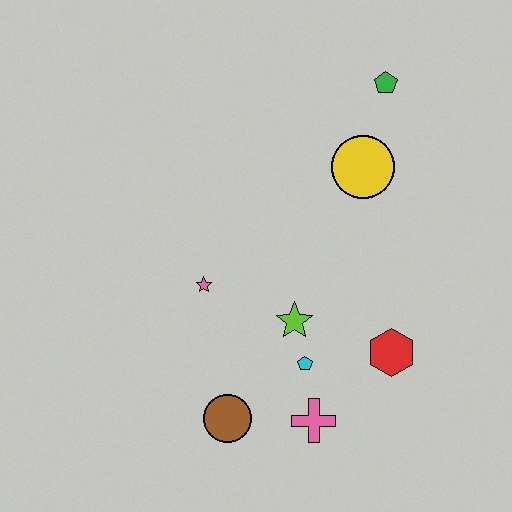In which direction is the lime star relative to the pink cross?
The lime star is above the pink cross.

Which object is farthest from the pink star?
The green pentagon is farthest from the pink star.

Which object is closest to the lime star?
The cyan pentagon is closest to the lime star.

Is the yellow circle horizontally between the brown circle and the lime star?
No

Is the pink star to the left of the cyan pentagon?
Yes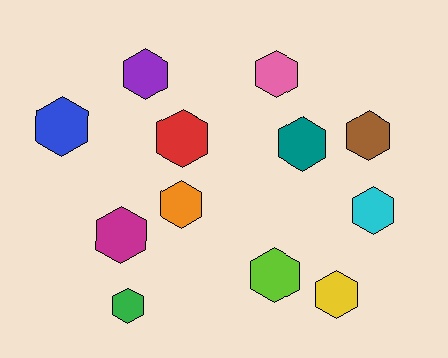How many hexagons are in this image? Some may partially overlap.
There are 12 hexagons.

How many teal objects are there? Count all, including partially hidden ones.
There is 1 teal object.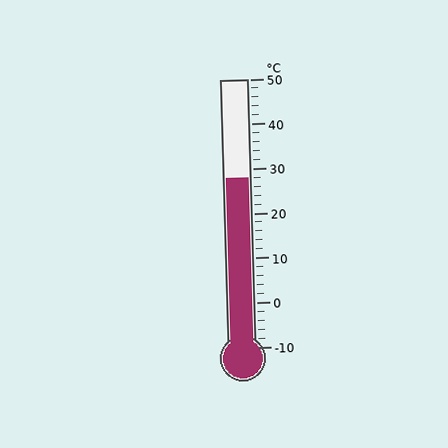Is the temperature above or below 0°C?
The temperature is above 0°C.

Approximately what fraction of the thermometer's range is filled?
The thermometer is filled to approximately 65% of its range.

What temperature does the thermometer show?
The thermometer shows approximately 28°C.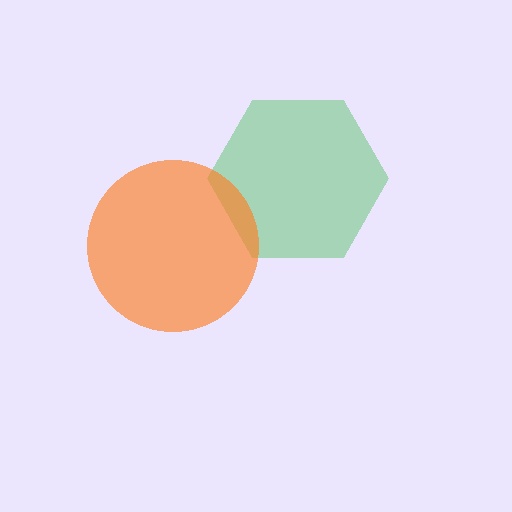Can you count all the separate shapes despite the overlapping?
Yes, there are 2 separate shapes.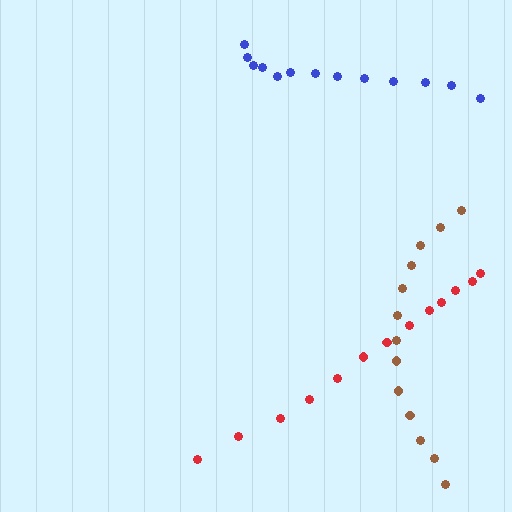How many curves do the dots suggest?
There are 3 distinct paths.